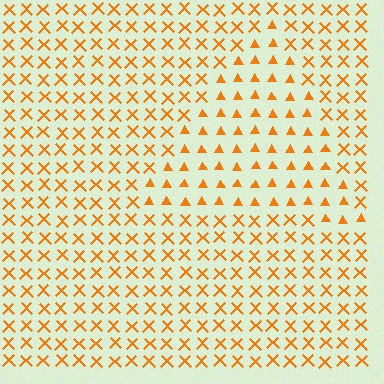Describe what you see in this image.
The image is filled with small orange elements arranged in a uniform grid. A triangle-shaped region contains triangles, while the surrounding area contains X marks. The boundary is defined purely by the change in element shape.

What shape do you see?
I see a triangle.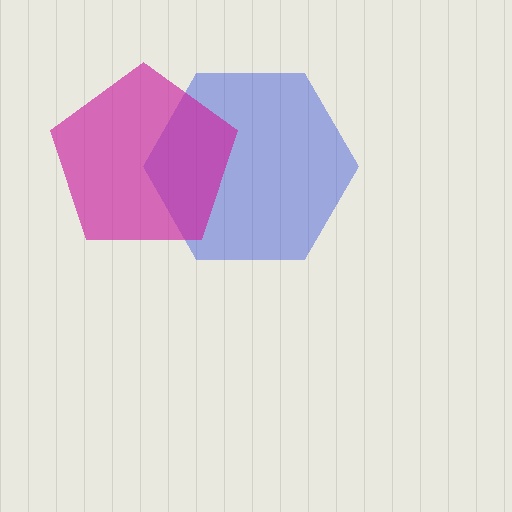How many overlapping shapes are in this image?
There are 2 overlapping shapes in the image.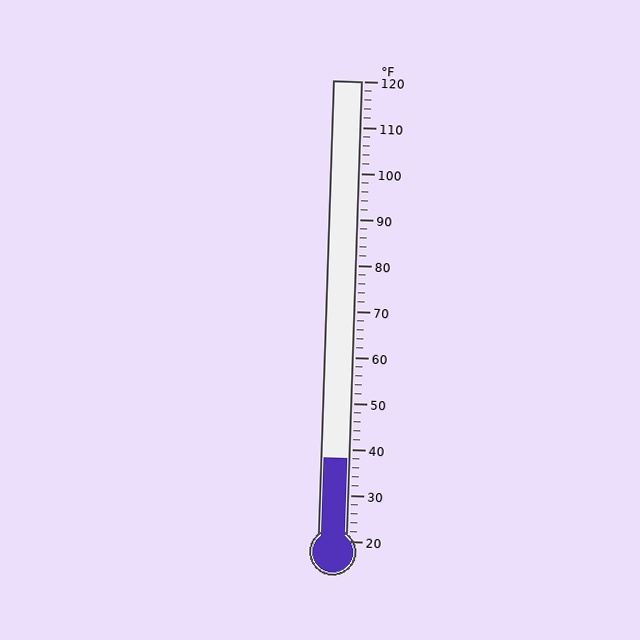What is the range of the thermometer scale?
The thermometer scale ranges from 20°F to 120°F.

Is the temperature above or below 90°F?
The temperature is below 90°F.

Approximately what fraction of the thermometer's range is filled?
The thermometer is filled to approximately 20% of its range.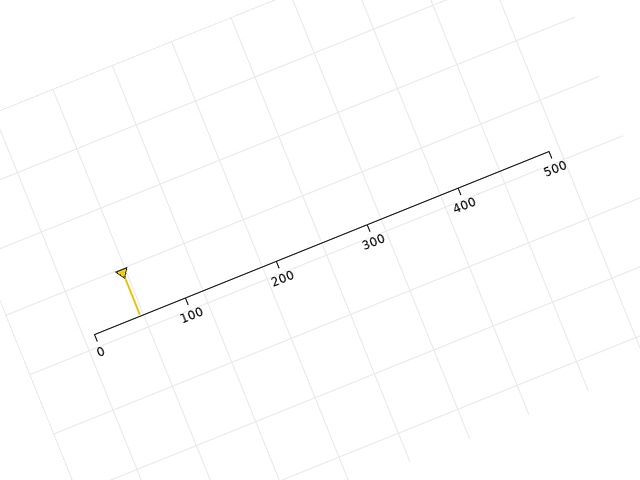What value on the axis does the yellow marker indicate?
The marker indicates approximately 50.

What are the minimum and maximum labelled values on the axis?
The axis runs from 0 to 500.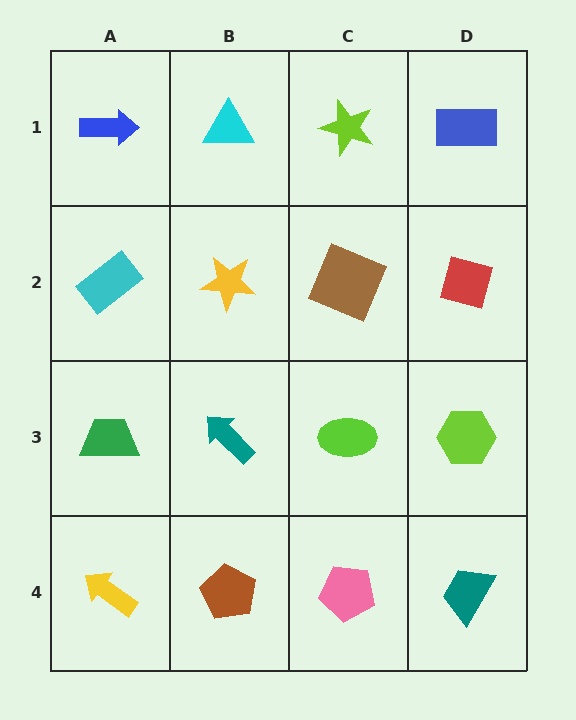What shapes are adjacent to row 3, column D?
A red square (row 2, column D), a teal trapezoid (row 4, column D), a lime ellipse (row 3, column C).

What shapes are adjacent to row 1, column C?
A brown square (row 2, column C), a cyan triangle (row 1, column B), a blue rectangle (row 1, column D).